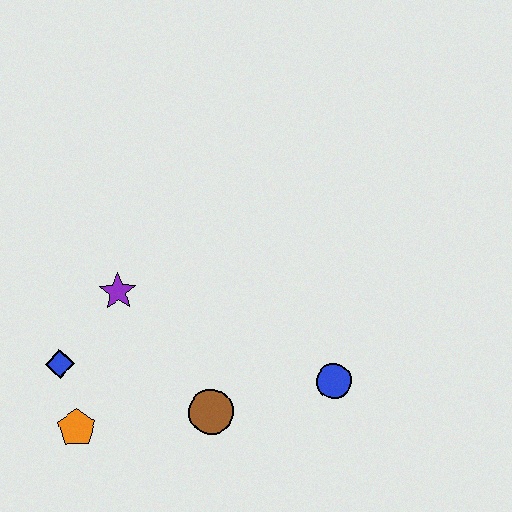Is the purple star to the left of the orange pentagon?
No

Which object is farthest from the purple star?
The blue circle is farthest from the purple star.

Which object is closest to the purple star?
The blue diamond is closest to the purple star.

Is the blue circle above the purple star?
No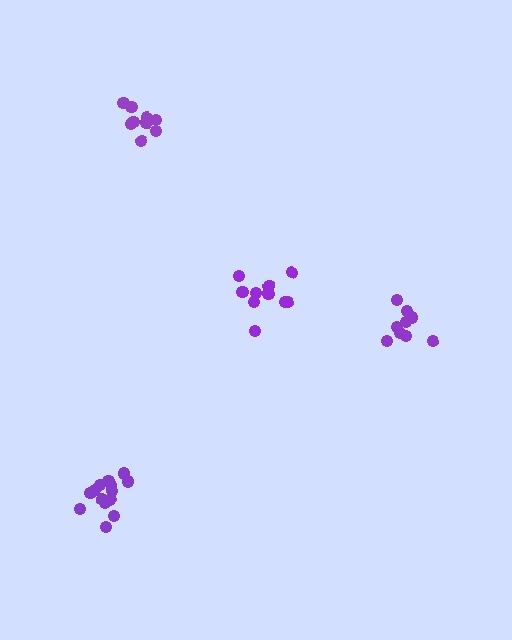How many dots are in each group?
Group 1: 11 dots, Group 2: 9 dots, Group 3: 14 dots, Group 4: 9 dots (43 total).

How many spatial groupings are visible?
There are 4 spatial groupings.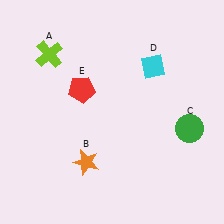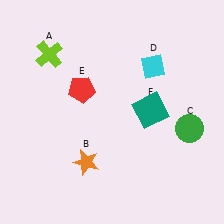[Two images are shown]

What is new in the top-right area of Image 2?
A teal square (F) was added in the top-right area of Image 2.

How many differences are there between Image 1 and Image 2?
There is 1 difference between the two images.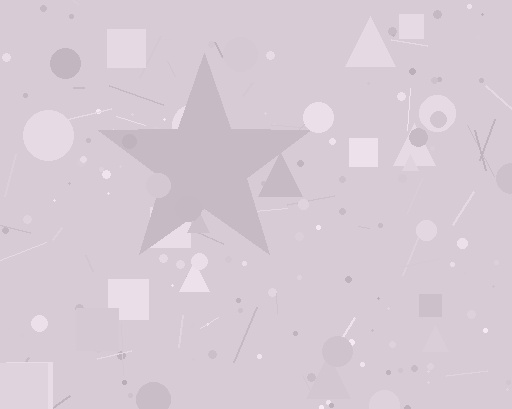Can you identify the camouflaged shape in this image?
The camouflaged shape is a star.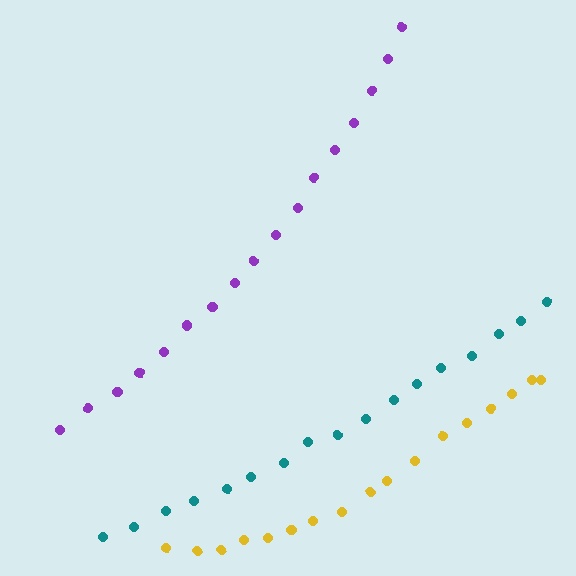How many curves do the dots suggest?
There are 3 distinct paths.